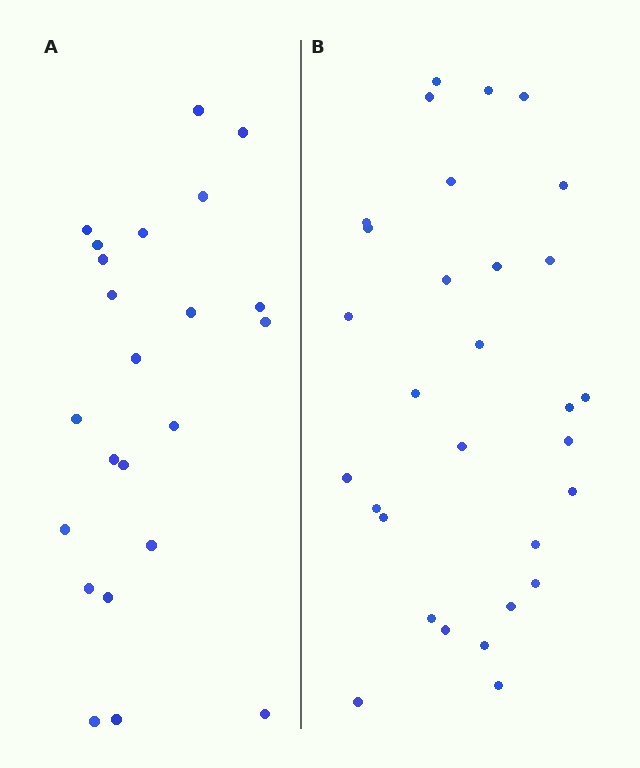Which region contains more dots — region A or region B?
Region B (the right region) has more dots.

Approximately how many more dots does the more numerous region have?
Region B has roughly 8 or so more dots than region A.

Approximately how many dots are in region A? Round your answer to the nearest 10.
About 20 dots. (The exact count is 23, which rounds to 20.)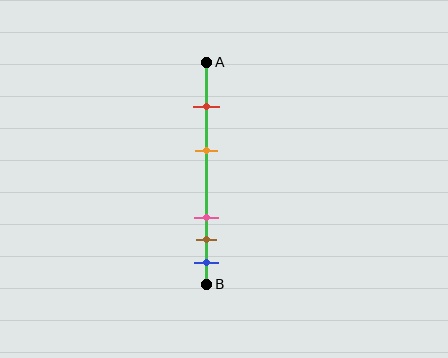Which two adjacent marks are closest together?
The brown and blue marks are the closest adjacent pair.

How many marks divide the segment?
There are 5 marks dividing the segment.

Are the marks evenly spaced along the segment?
No, the marks are not evenly spaced.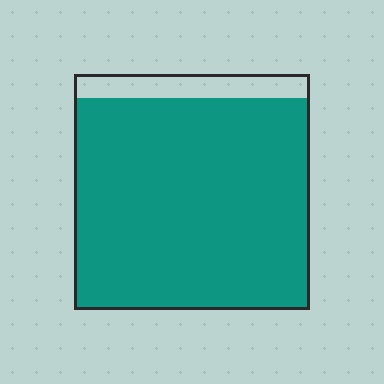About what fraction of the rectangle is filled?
About nine tenths (9/10).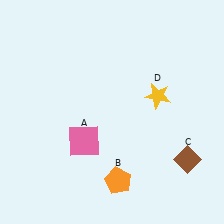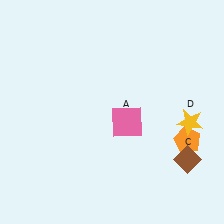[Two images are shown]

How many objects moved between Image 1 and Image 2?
3 objects moved between the two images.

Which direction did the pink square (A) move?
The pink square (A) moved right.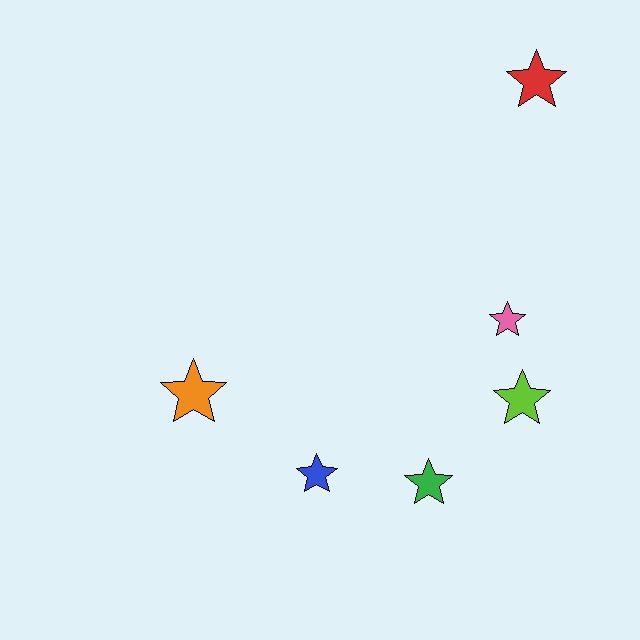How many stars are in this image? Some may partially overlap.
There are 6 stars.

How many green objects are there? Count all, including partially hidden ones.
There is 1 green object.